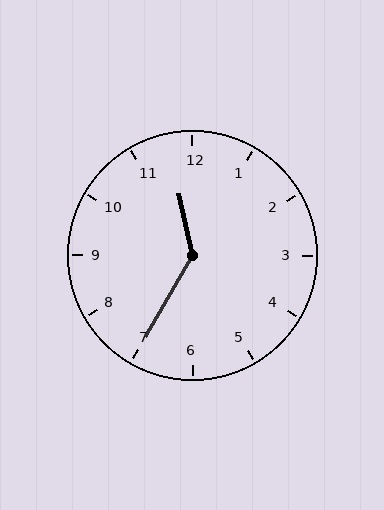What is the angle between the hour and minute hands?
Approximately 138 degrees.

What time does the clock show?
11:35.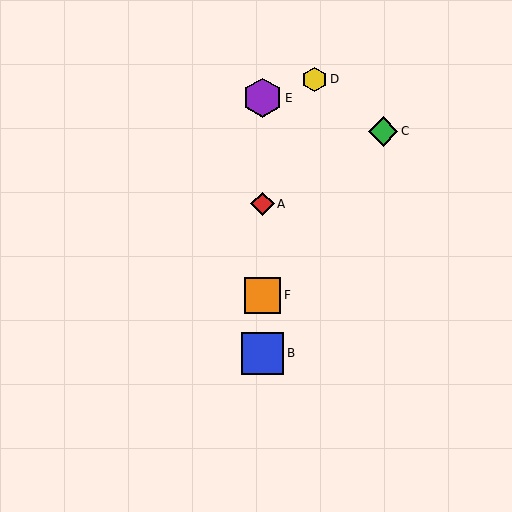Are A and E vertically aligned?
Yes, both are at x≈263.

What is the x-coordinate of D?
Object D is at x≈315.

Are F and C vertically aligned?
No, F is at x≈263 and C is at x≈383.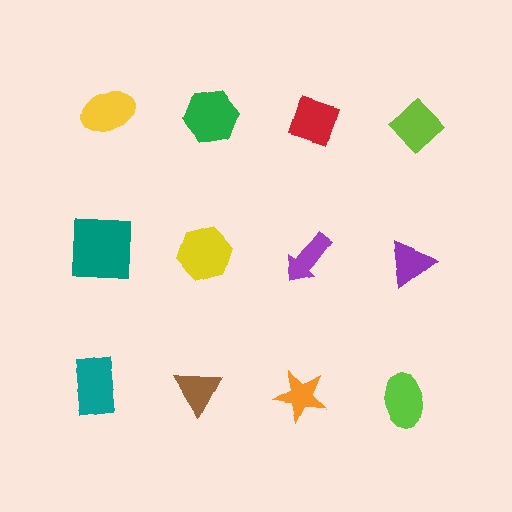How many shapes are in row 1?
4 shapes.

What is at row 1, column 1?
A yellow ellipse.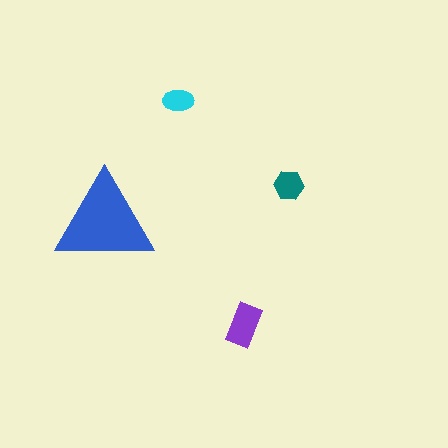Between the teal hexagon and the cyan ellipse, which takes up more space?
The teal hexagon.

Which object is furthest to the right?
The teal hexagon is rightmost.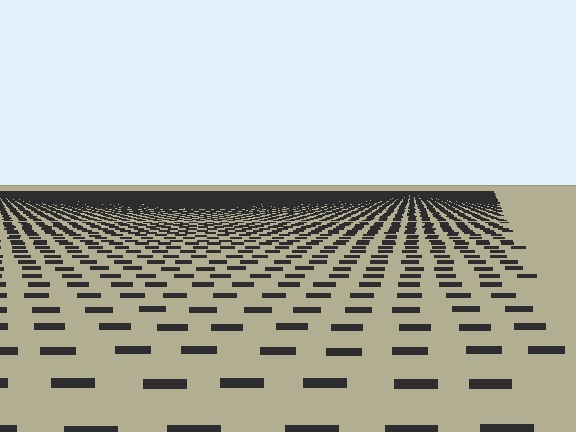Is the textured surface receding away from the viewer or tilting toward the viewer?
The surface is receding away from the viewer. Texture elements get smaller and denser toward the top.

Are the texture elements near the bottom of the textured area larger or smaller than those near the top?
Larger. Near the bottom, elements are closer to the viewer and appear at a bigger on-screen size.